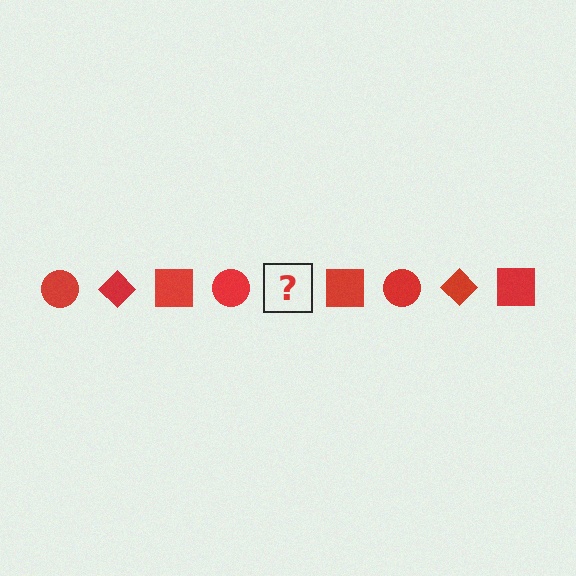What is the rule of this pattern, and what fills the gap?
The rule is that the pattern cycles through circle, diamond, square shapes in red. The gap should be filled with a red diamond.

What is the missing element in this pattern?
The missing element is a red diamond.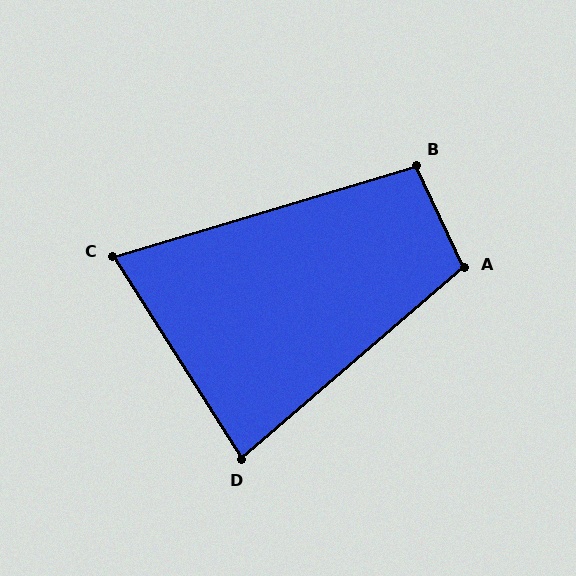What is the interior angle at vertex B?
Approximately 98 degrees (obtuse).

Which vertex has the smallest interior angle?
C, at approximately 74 degrees.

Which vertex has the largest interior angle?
A, at approximately 106 degrees.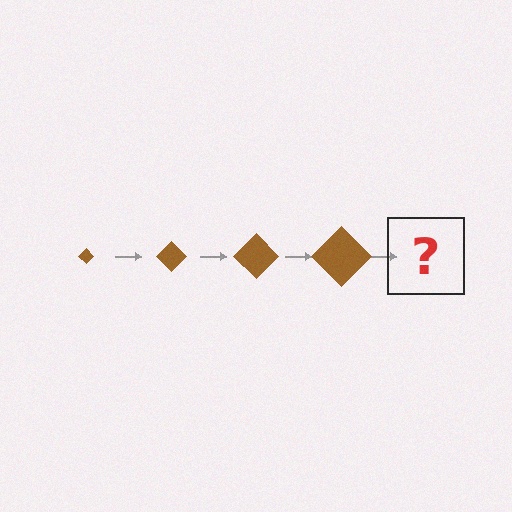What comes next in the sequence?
The next element should be a brown diamond, larger than the previous one.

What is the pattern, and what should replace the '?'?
The pattern is that the diamond gets progressively larger each step. The '?' should be a brown diamond, larger than the previous one.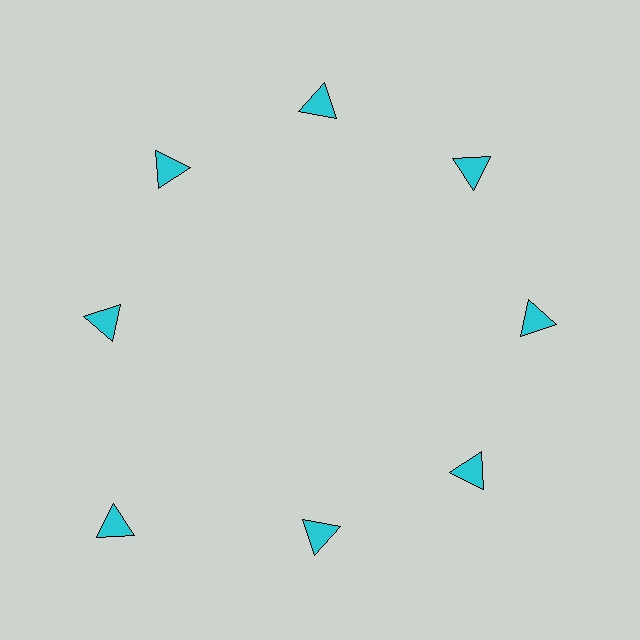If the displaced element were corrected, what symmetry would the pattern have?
It would have 8-fold rotational symmetry — the pattern would map onto itself every 45 degrees.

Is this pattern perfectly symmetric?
No. The 8 cyan triangles are arranged in a ring, but one element near the 8 o'clock position is pushed outward from the center, breaking the 8-fold rotational symmetry.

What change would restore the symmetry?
The symmetry would be restored by moving it inward, back onto the ring so that all 8 triangles sit at equal angles and equal distance from the center.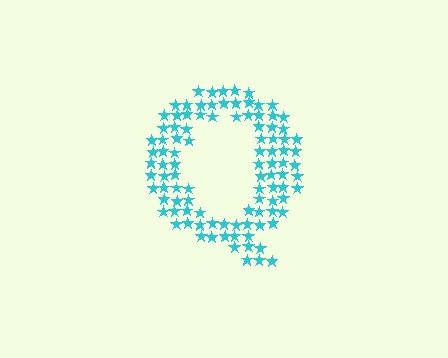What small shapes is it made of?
It is made of small stars.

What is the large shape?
The large shape is the letter Q.